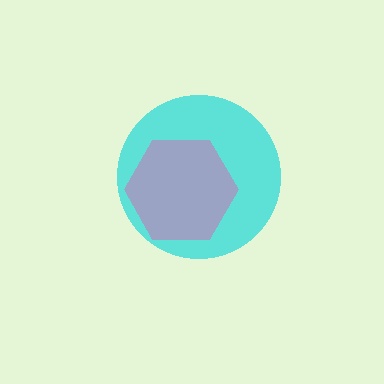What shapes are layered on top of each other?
The layered shapes are: a cyan circle, a pink hexagon.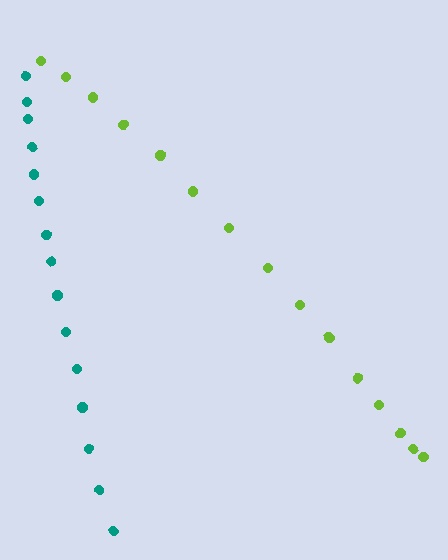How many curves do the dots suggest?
There are 2 distinct paths.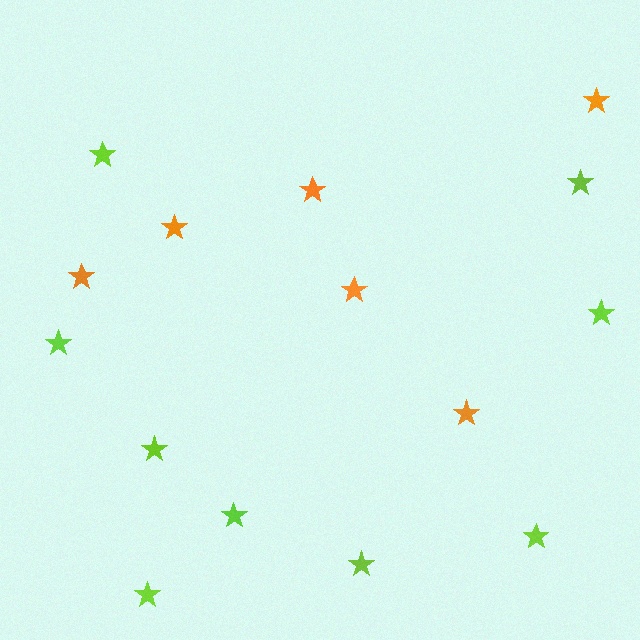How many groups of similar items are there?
There are 2 groups: one group of orange stars (6) and one group of lime stars (9).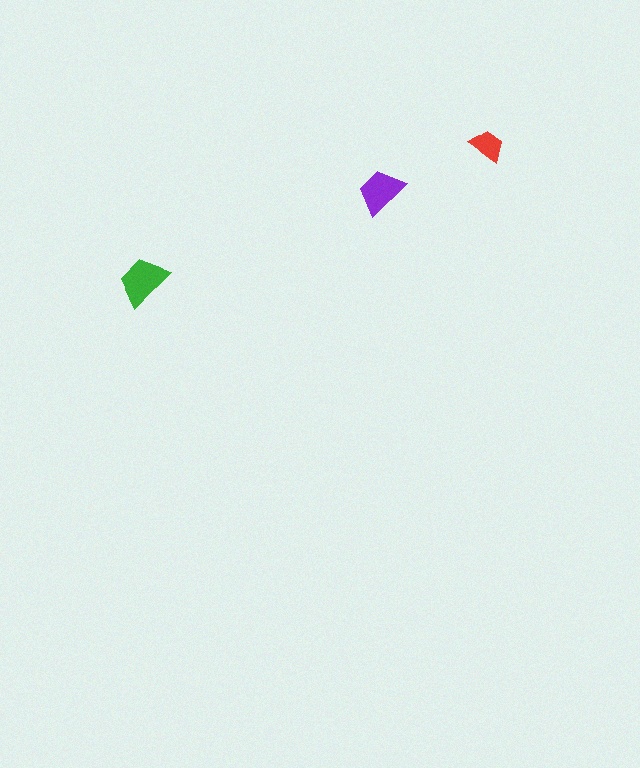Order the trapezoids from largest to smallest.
the green one, the purple one, the red one.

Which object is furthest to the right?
The red trapezoid is rightmost.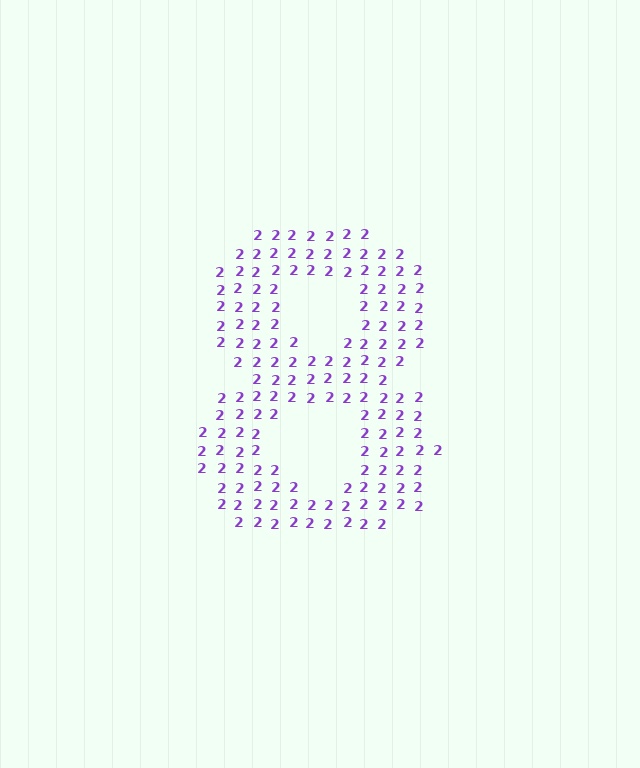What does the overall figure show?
The overall figure shows the digit 8.